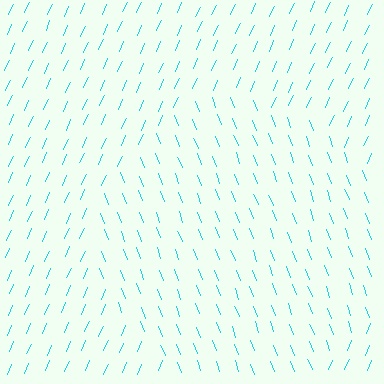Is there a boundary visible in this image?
Yes, there is a texture boundary formed by a change in line orientation.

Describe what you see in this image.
The image is filled with small cyan line segments. A circle region in the image has lines oriented differently from the surrounding lines, creating a visible texture boundary.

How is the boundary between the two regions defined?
The boundary is defined purely by a change in line orientation (approximately 45 degrees difference). All lines are the same color and thickness.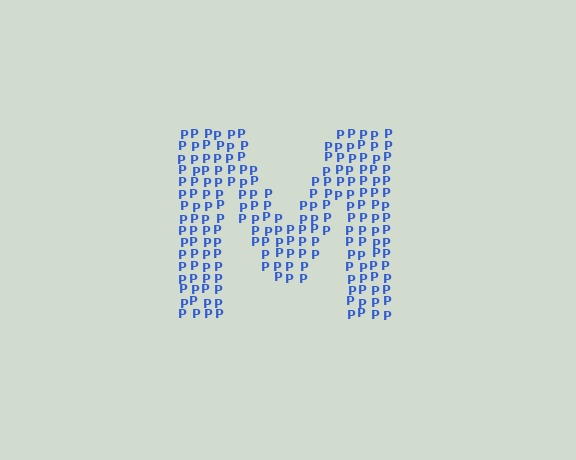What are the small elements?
The small elements are letter P's.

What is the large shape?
The large shape is the letter M.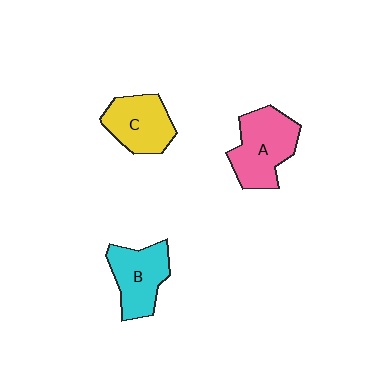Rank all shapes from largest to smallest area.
From largest to smallest: A (pink), B (cyan), C (yellow).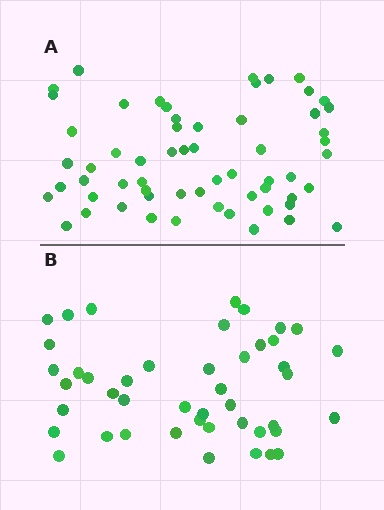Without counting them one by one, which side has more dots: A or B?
Region A (the top region) has more dots.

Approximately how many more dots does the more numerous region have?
Region A has approximately 15 more dots than region B.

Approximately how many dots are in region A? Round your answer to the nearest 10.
About 60 dots.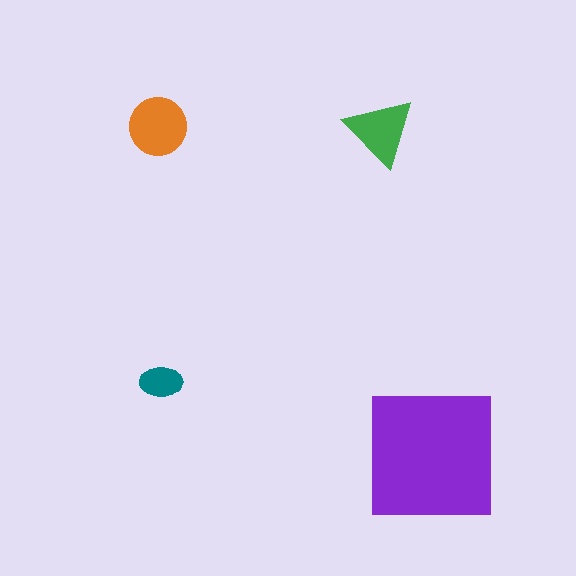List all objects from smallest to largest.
The teal ellipse, the green triangle, the orange circle, the purple square.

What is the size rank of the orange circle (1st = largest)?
2nd.